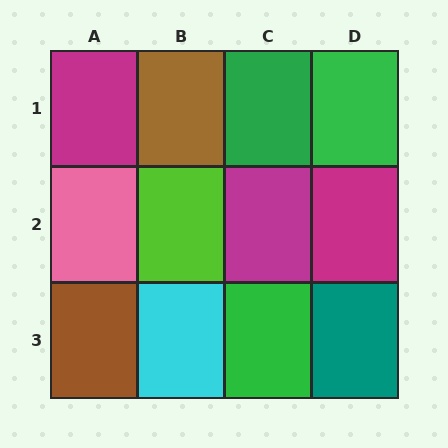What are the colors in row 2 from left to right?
Pink, lime, magenta, magenta.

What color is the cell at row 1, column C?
Green.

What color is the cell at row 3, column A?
Brown.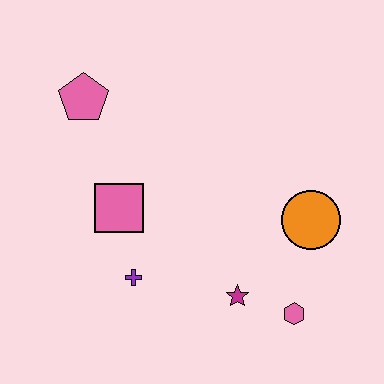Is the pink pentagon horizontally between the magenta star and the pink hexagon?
No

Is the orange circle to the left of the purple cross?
No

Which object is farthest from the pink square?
The pink hexagon is farthest from the pink square.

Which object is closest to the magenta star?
The pink hexagon is closest to the magenta star.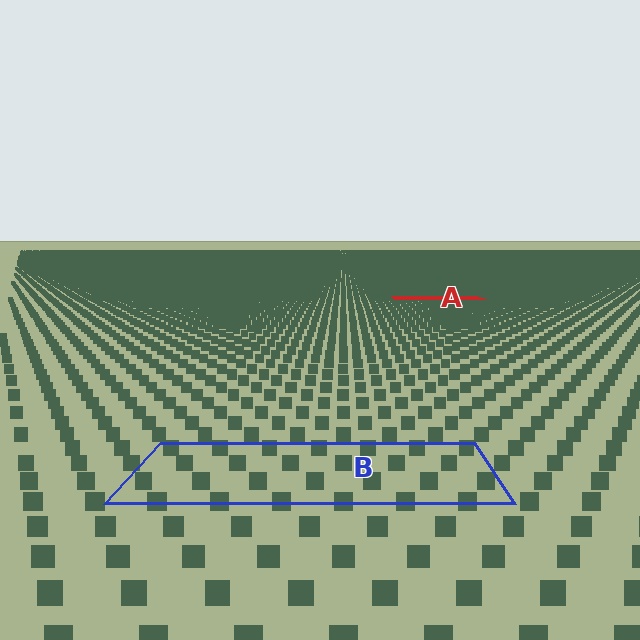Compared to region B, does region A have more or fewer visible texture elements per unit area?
Region A has more texture elements per unit area — they are packed more densely because it is farther away.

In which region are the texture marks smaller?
The texture marks are smaller in region A, because it is farther away.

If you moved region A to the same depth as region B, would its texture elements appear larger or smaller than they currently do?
They would appear larger. At a closer depth, the same texture elements are projected at a bigger on-screen size.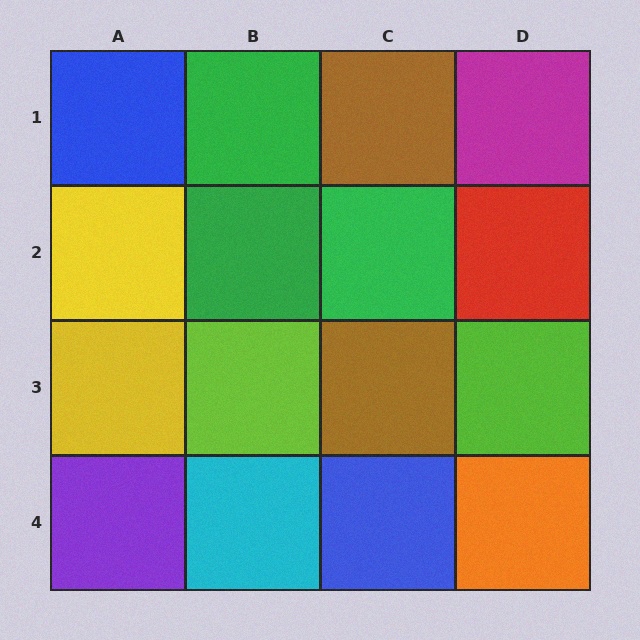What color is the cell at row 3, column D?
Lime.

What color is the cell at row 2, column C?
Green.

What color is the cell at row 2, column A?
Yellow.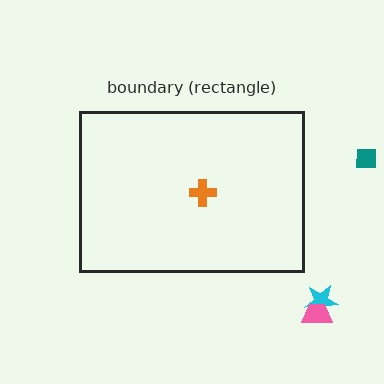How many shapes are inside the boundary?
1 inside, 3 outside.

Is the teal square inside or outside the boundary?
Outside.